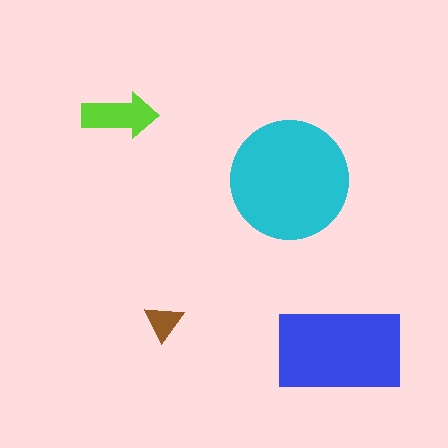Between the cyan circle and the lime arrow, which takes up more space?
The cyan circle.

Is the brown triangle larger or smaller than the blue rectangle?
Smaller.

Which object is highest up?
The lime arrow is topmost.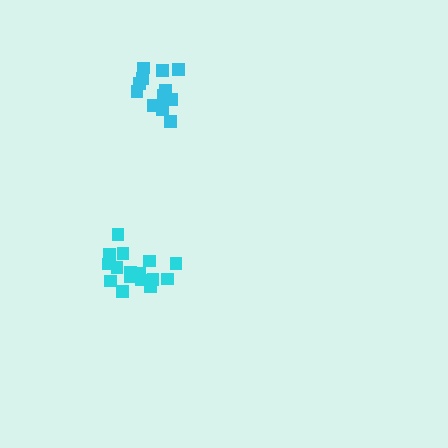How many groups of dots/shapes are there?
There are 2 groups.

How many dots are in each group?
Group 1: 16 dots, Group 2: 13 dots (29 total).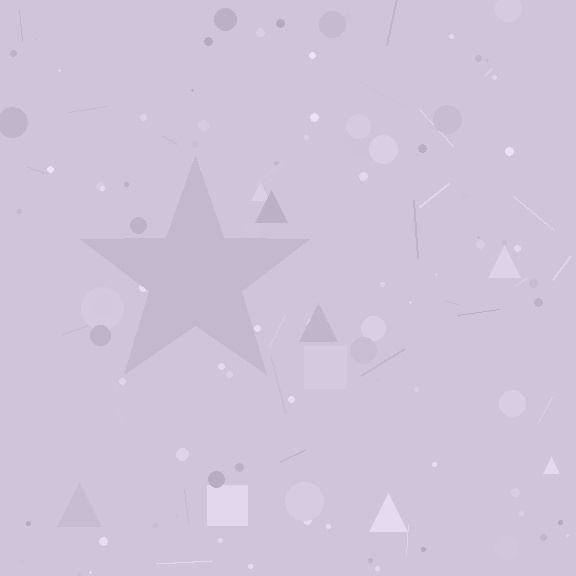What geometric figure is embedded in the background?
A star is embedded in the background.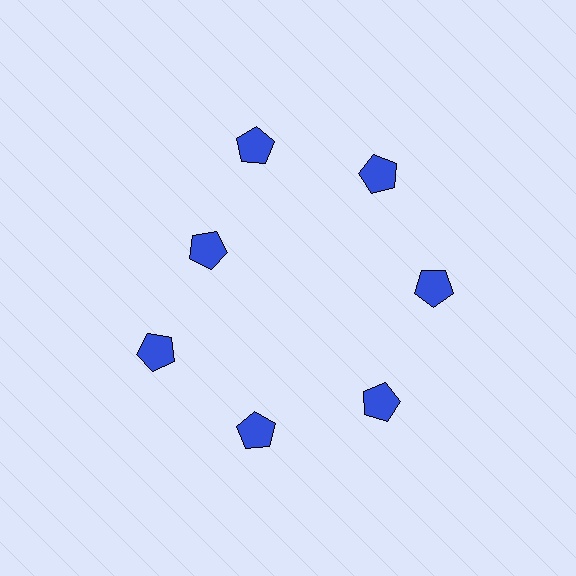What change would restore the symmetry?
The symmetry would be restored by moving it outward, back onto the ring so that all 7 pentagons sit at equal angles and equal distance from the center.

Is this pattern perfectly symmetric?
No. The 7 blue pentagons are arranged in a ring, but one element near the 10 o'clock position is pulled inward toward the center, breaking the 7-fold rotational symmetry.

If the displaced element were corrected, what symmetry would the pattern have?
It would have 7-fold rotational symmetry — the pattern would map onto itself every 51 degrees.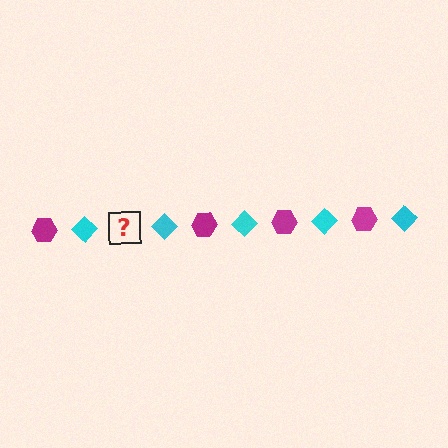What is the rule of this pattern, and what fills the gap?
The rule is that the pattern alternates between magenta hexagon and cyan diamond. The gap should be filled with a magenta hexagon.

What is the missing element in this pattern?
The missing element is a magenta hexagon.